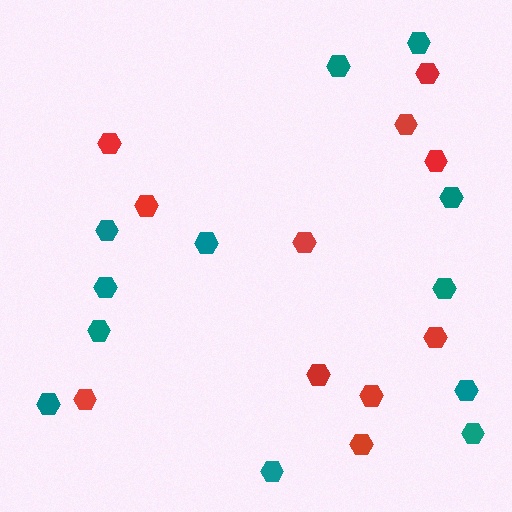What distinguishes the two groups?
There are 2 groups: one group of red hexagons (11) and one group of teal hexagons (12).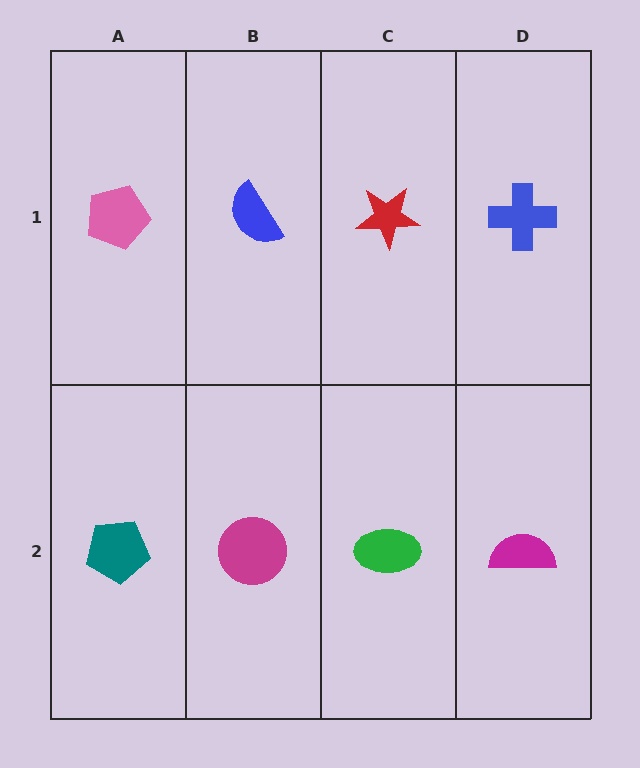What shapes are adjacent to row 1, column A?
A teal pentagon (row 2, column A), a blue semicircle (row 1, column B).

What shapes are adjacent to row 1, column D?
A magenta semicircle (row 2, column D), a red star (row 1, column C).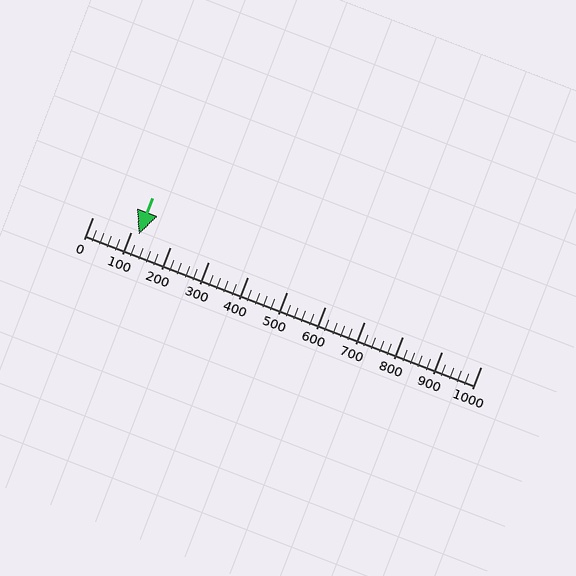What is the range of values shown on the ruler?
The ruler shows values from 0 to 1000.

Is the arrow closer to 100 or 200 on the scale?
The arrow is closer to 100.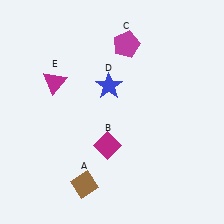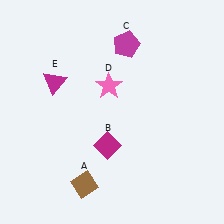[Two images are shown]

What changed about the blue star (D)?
In Image 1, D is blue. In Image 2, it changed to pink.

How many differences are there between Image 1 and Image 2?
There is 1 difference between the two images.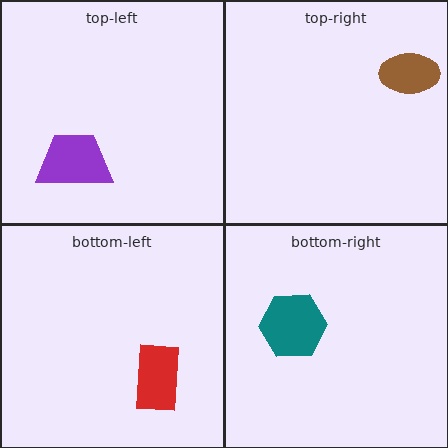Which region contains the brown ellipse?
The top-right region.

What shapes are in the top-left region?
The purple trapezoid.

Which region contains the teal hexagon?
The bottom-right region.